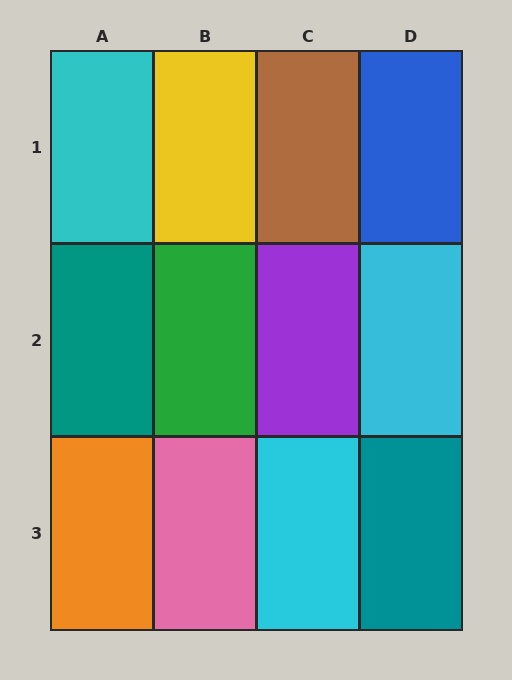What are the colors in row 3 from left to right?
Orange, pink, cyan, teal.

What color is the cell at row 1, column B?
Yellow.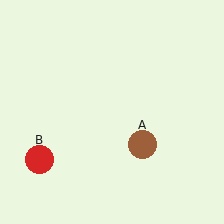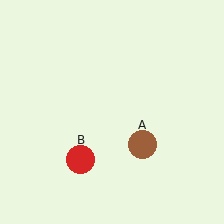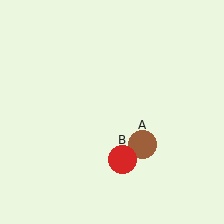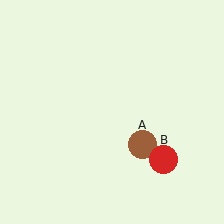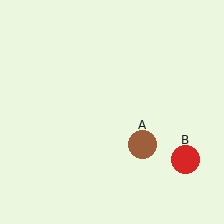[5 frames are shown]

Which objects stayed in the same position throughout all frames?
Brown circle (object A) remained stationary.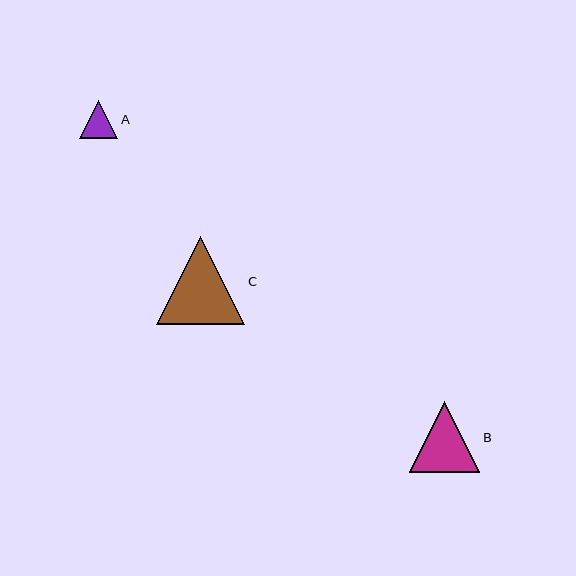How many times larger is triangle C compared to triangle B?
Triangle C is approximately 1.2 times the size of triangle B.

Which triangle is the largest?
Triangle C is the largest with a size of approximately 88 pixels.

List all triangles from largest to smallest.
From largest to smallest: C, B, A.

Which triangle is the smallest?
Triangle A is the smallest with a size of approximately 38 pixels.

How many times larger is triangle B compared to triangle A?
Triangle B is approximately 1.9 times the size of triangle A.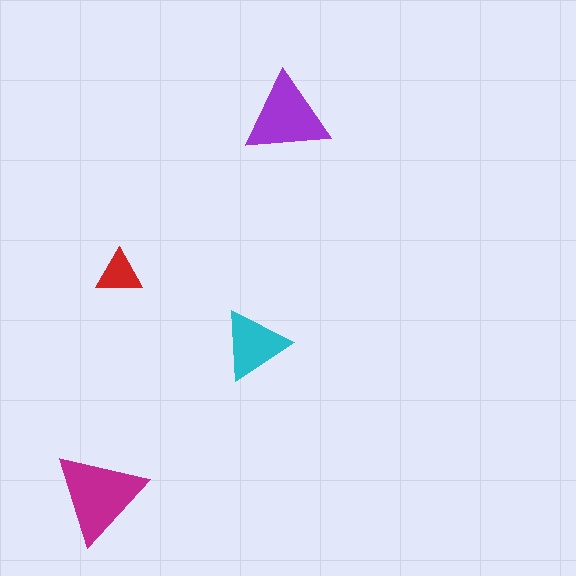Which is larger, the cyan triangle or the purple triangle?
The purple one.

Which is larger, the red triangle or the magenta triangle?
The magenta one.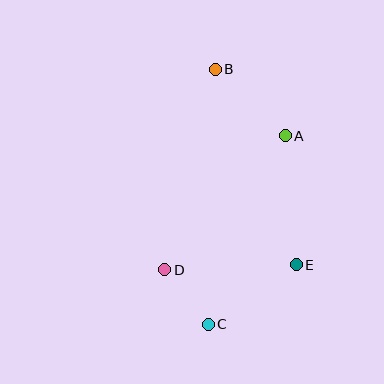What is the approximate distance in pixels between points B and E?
The distance between B and E is approximately 212 pixels.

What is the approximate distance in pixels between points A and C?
The distance between A and C is approximately 204 pixels.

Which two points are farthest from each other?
Points B and C are farthest from each other.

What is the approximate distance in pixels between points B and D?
The distance between B and D is approximately 207 pixels.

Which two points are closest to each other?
Points C and D are closest to each other.